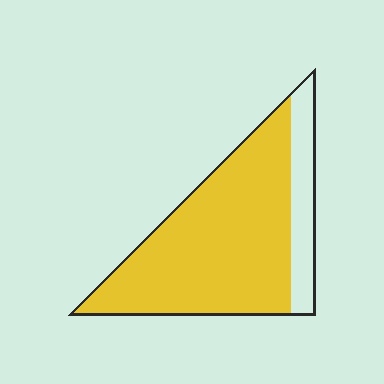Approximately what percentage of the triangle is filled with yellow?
Approximately 80%.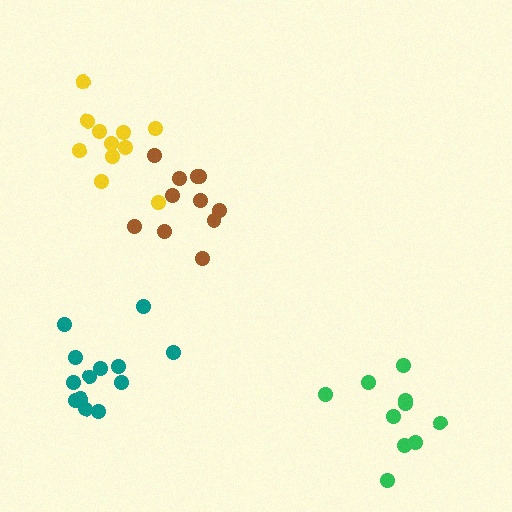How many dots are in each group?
Group 1: 13 dots, Group 2: 10 dots, Group 3: 11 dots, Group 4: 11 dots (45 total).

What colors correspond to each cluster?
The clusters are colored: teal, green, brown, yellow.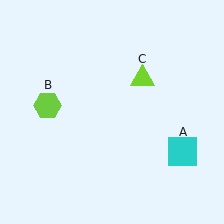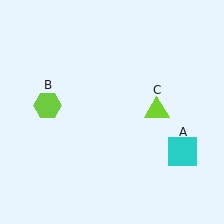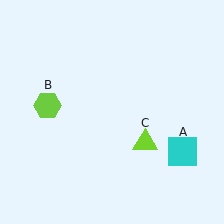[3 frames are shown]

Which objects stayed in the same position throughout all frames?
Cyan square (object A) and lime hexagon (object B) remained stationary.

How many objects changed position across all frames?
1 object changed position: lime triangle (object C).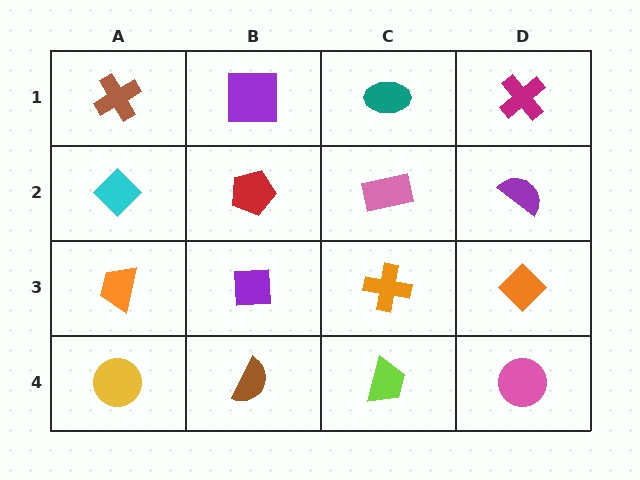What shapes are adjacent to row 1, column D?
A purple semicircle (row 2, column D), a teal ellipse (row 1, column C).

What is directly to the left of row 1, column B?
A brown cross.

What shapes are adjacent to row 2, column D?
A magenta cross (row 1, column D), an orange diamond (row 3, column D), a pink rectangle (row 2, column C).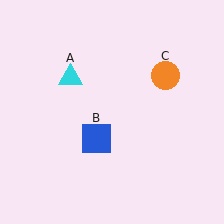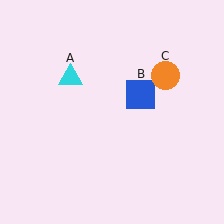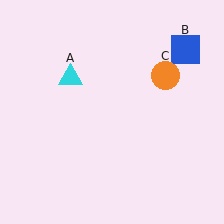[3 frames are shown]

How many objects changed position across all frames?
1 object changed position: blue square (object B).